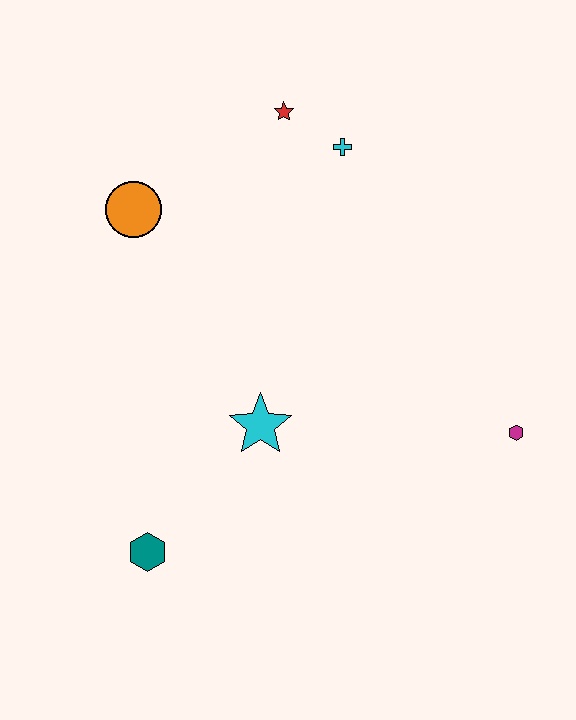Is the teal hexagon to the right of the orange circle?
Yes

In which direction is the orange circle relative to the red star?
The orange circle is to the left of the red star.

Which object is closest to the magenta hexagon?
The cyan star is closest to the magenta hexagon.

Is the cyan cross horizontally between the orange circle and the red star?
No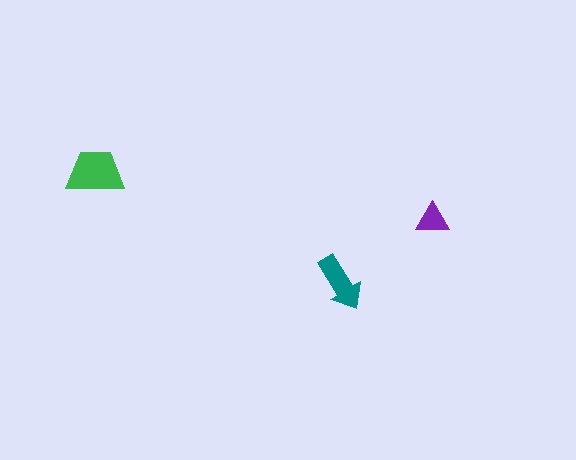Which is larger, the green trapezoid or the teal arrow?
The green trapezoid.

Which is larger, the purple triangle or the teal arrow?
The teal arrow.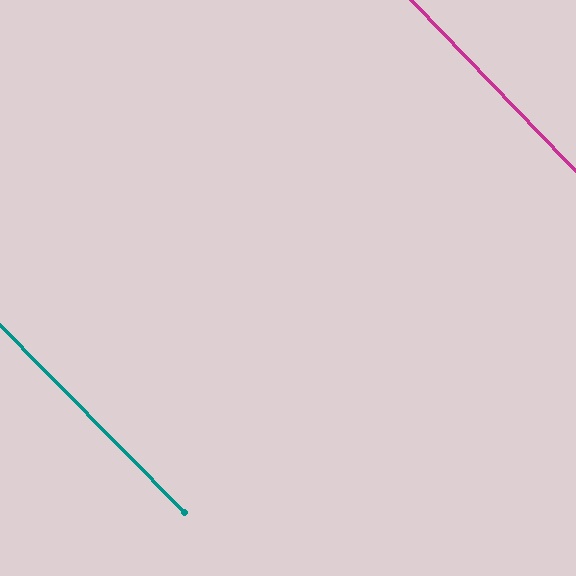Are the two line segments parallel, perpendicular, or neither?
Parallel — their directions differ by only 1.0°.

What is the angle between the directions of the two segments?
Approximately 1 degree.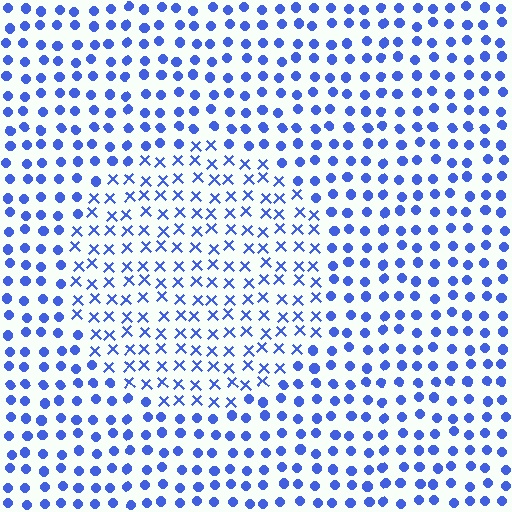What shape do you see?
I see a circle.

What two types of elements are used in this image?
The image uses X marks inside the circle region and circles outside it.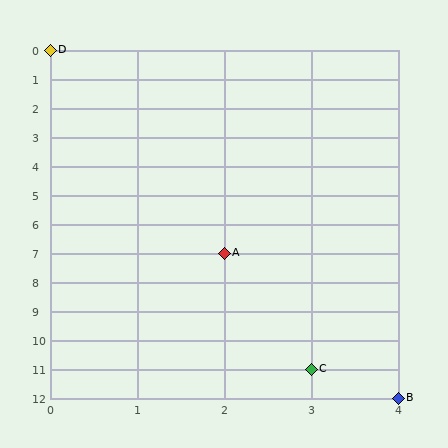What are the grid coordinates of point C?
Point C is at grid coordinates (3, 11).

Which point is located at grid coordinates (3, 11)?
Point C is at (3, 11).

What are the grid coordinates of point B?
Point B is at grid coordinates (4, 12).